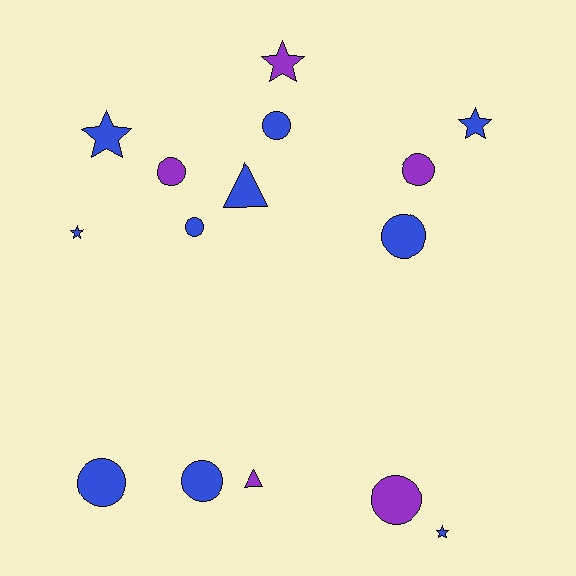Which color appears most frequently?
Blue, with 10 objects.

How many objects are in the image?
There are 15 objects.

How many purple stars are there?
There is 1 purple star.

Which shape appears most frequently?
Circle, with 8 objects.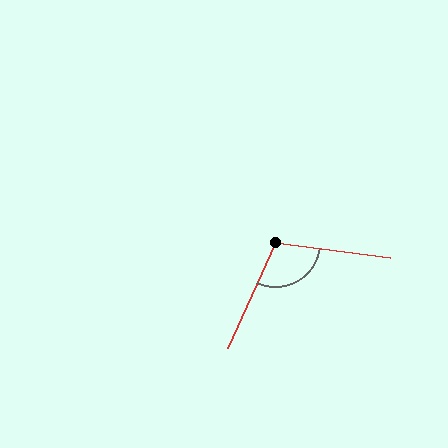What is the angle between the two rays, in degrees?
Approximately 107 degrees.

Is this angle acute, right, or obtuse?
It is obtuse.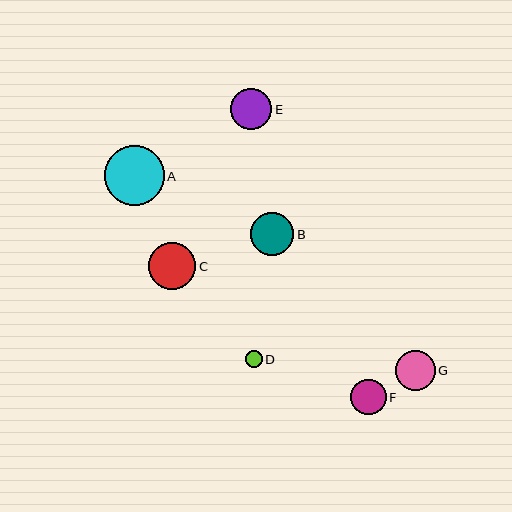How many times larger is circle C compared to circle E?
Circle C is approximately 1.1 times the size of circle E.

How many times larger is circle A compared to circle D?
Circle A is approximately 3.6 times the size of circle D.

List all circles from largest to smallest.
From largest to smallest: A, C, B, E, G, F, D.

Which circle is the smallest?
Circle D is the smallest with a size of approximately 17 pixels.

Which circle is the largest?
Circle A is the largest with a size of approximately 60 pixels.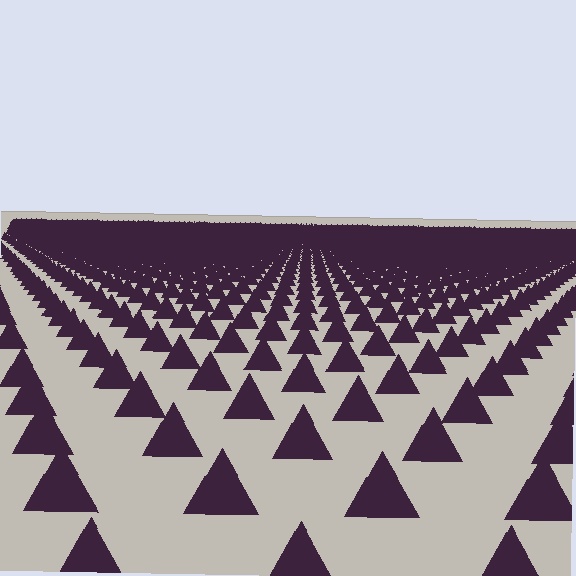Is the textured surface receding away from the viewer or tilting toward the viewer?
The surface is receding away from the viewer. Texture elements get smaller and denser toward the top.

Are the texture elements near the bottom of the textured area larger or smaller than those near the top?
Larger. Near the bottom, elements are closer to the viewer and appear at a bigger on-screen size.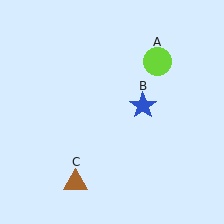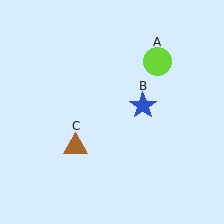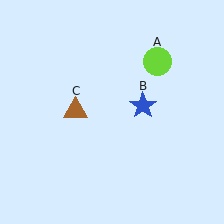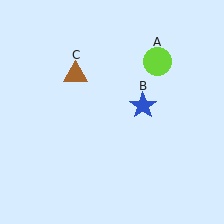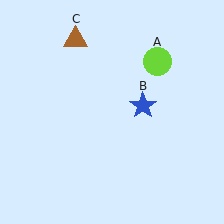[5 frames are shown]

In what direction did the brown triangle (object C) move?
The brown triangle (object C) moved up.